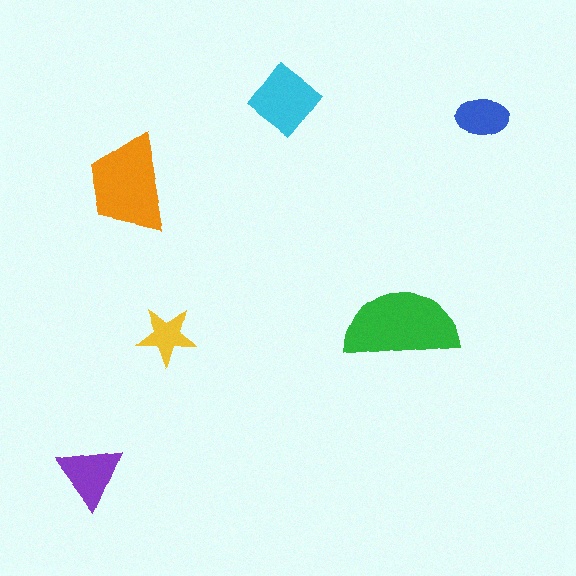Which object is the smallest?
The yellow star.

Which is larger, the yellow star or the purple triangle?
The purple triangle.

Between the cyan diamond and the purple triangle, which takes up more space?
The cyan diamond.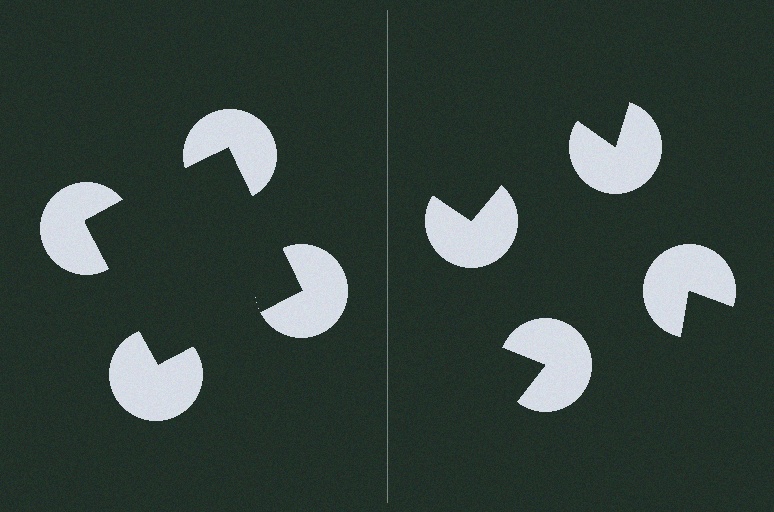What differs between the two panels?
The pac-man discs are positioned identically on both sides; only the wedge orientations differ. On the left they align to a square; on the right they are misaligned.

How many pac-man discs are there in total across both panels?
8 — 4 on each side.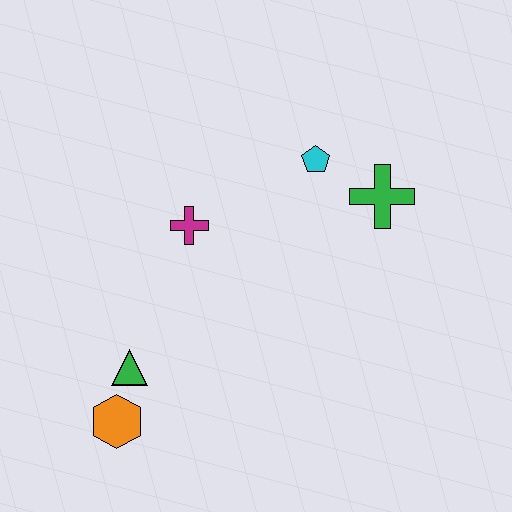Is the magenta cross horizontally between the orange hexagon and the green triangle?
No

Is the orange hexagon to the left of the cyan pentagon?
Yes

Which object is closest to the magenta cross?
The cyan pentagon is closest to the magenta cross.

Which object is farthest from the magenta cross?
The orange hexagon is farthest from the magenta cross.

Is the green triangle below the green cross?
Yes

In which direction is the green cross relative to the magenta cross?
The green cross is to the right of the magenta cross.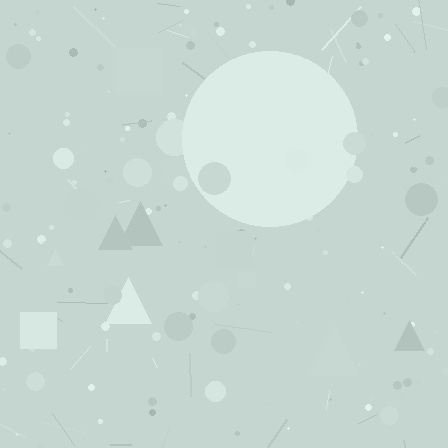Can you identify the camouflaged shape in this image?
The camouflaged shape is a circle.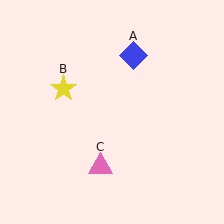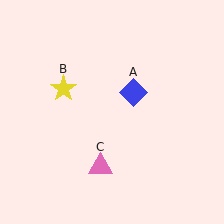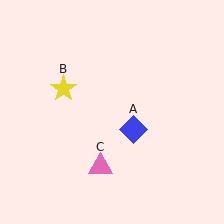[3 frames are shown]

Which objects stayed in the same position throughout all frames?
Yellow star (object B) and pink triangle (object C) remained stationary.